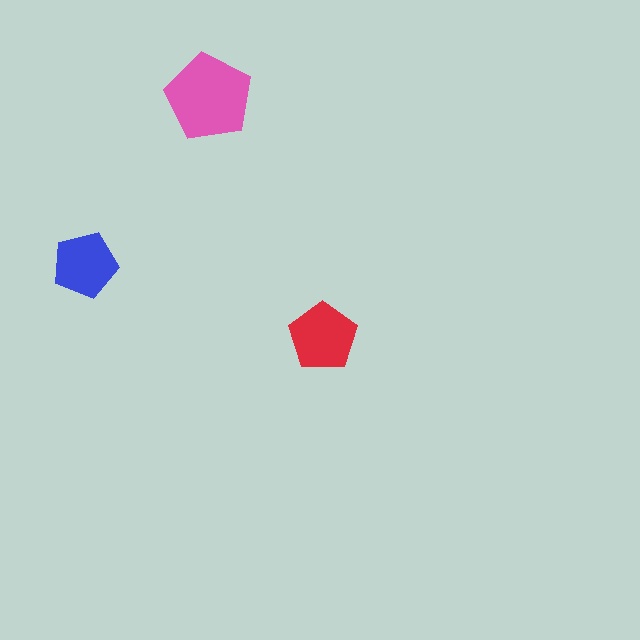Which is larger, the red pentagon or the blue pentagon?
The red one.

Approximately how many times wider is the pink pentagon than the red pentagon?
About 1.5 times wider.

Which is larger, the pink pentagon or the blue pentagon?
The pink one.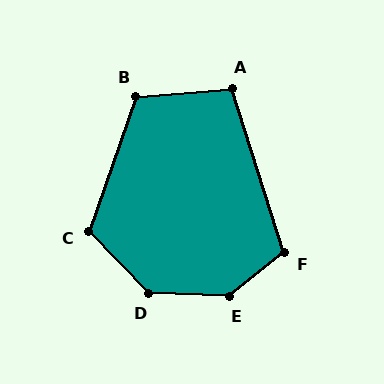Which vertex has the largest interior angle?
E, at approximately 140 degrees.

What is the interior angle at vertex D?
Approximately 136 degrees (obtuse).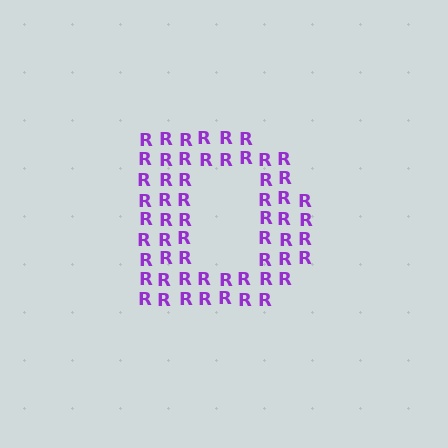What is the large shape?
The large shape is the letter D.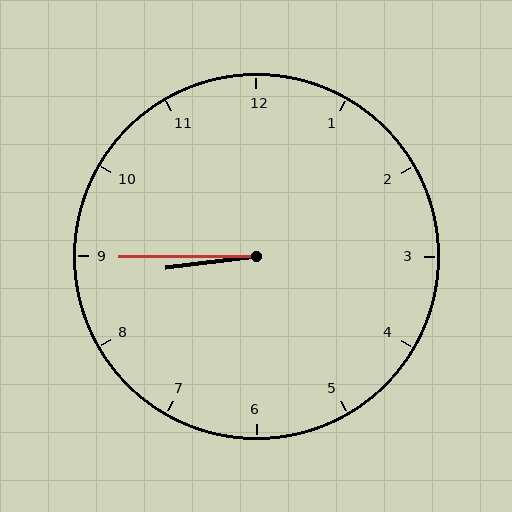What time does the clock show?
8:45.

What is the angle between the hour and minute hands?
Approximately 8 degrees.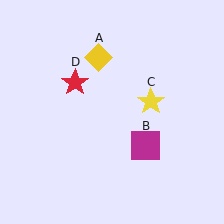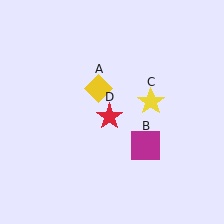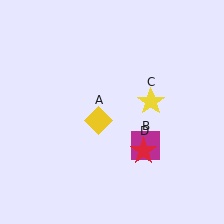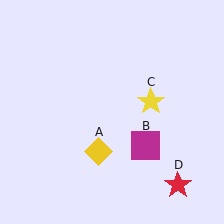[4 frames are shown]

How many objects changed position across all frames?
2 objects changed position: yellow diamond (object A), red star (object D).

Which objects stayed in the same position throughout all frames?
Magenta square (object B) and yellow star (object C) remained stationary.